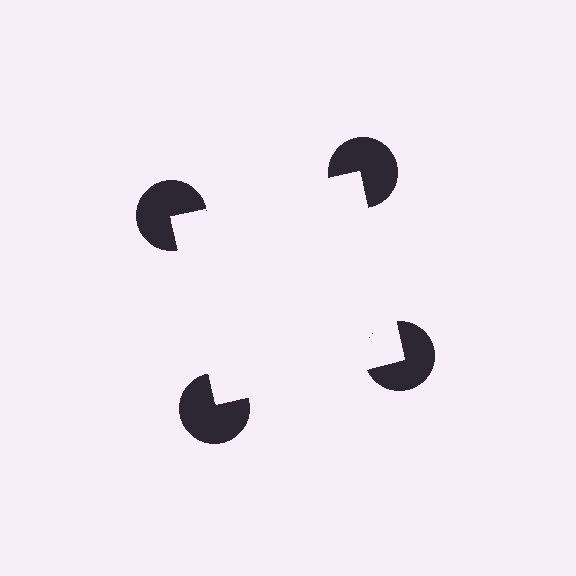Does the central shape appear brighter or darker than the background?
It typically appears slightly brighter than the background, even though no actual brightness change is drawn.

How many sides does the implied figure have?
4 sides.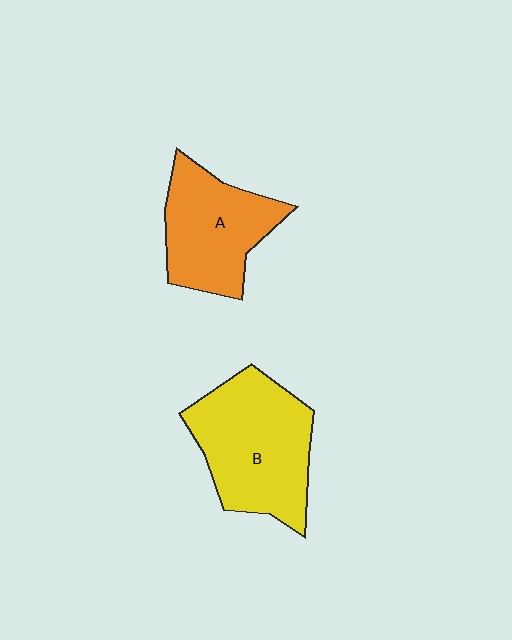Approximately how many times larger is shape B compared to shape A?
Approximately 1.3 times.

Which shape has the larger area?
Shape B (yellow).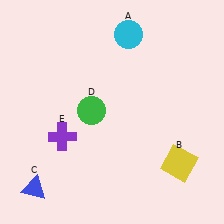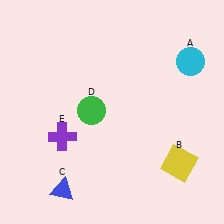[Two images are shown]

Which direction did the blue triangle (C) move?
The blue triangle (C) moved right.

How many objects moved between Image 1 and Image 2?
2 objects moved between the two images.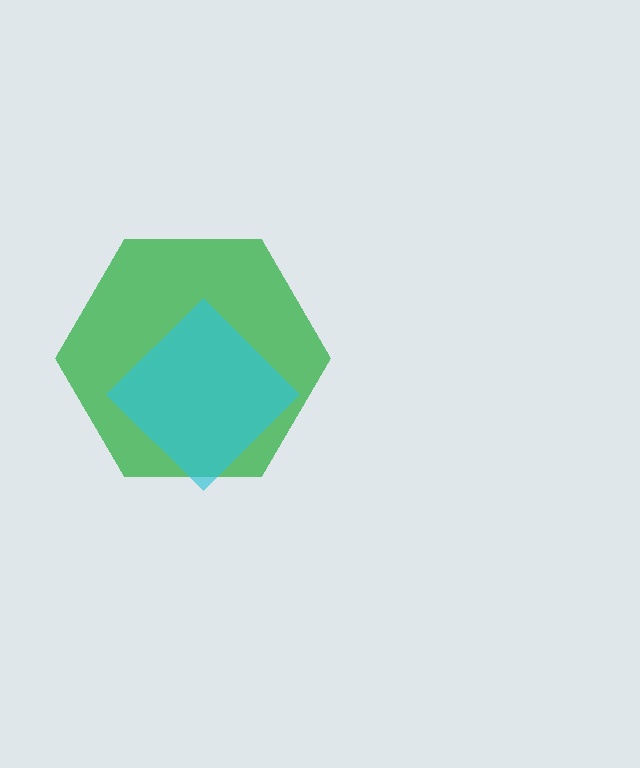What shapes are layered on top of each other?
The layered shapes are: a green hexagon, a cyan diamond.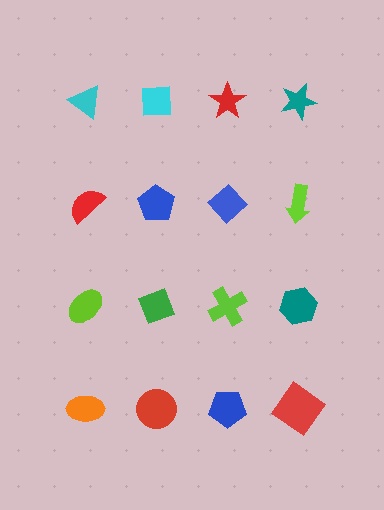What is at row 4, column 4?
A red diamond.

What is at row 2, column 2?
A blue pentagon.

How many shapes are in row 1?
4 shapes.